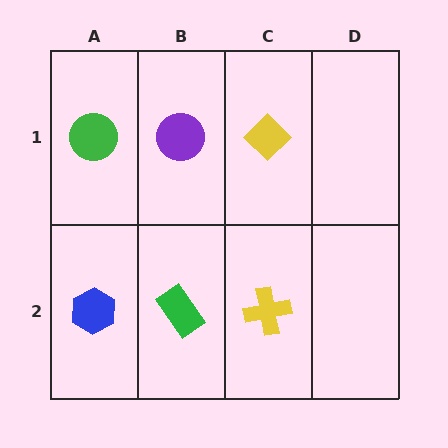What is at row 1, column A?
A green circle.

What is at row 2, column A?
A blue hexagon.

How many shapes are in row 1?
3 shapes.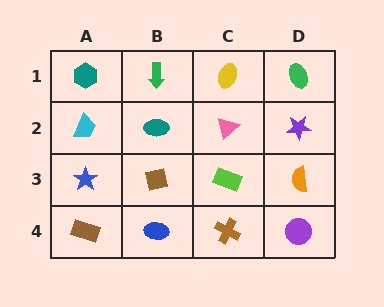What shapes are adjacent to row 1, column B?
A teal ellipse (row 2, column B), a teal hexagon (row 1, column A), a yellow ellipse (row 1, column C).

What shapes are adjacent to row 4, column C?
A lime rectangle (row 3, column C), a blue ellipse (row 4, column B), a purple circle (row 4, column D).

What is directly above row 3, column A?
A cyan trapezoid.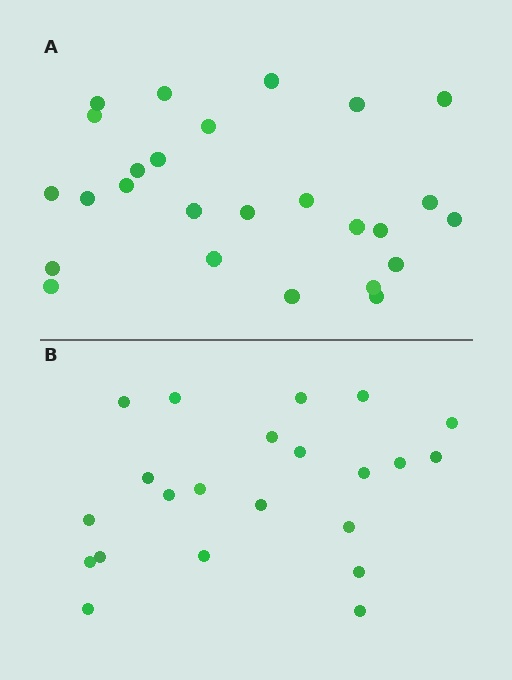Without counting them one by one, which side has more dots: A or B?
Region A (the top region) has more dots.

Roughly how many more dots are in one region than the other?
Region A has about 4 more dots than region B.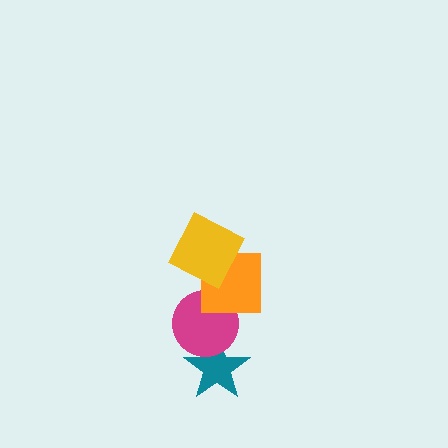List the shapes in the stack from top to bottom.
From top to bottom: the yellow square, the orange square, the magenta circle, the teal star.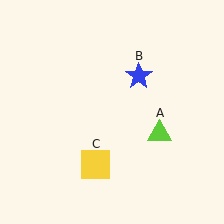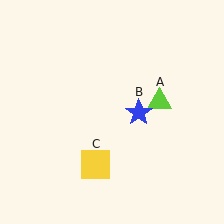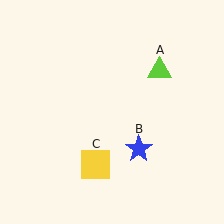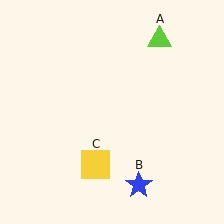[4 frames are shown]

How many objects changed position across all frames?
2 objects changed position: lime triangle (object A), blue star (object B).